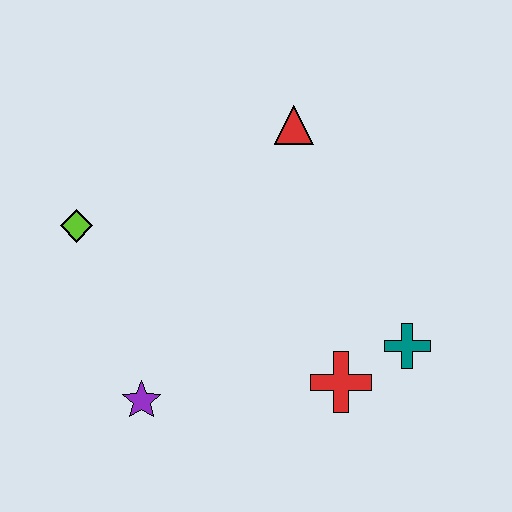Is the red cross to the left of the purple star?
No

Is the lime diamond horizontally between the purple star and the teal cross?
No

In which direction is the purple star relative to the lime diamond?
The purple star is below the lime diamond.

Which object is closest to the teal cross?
The red cross is closest to the teal cross.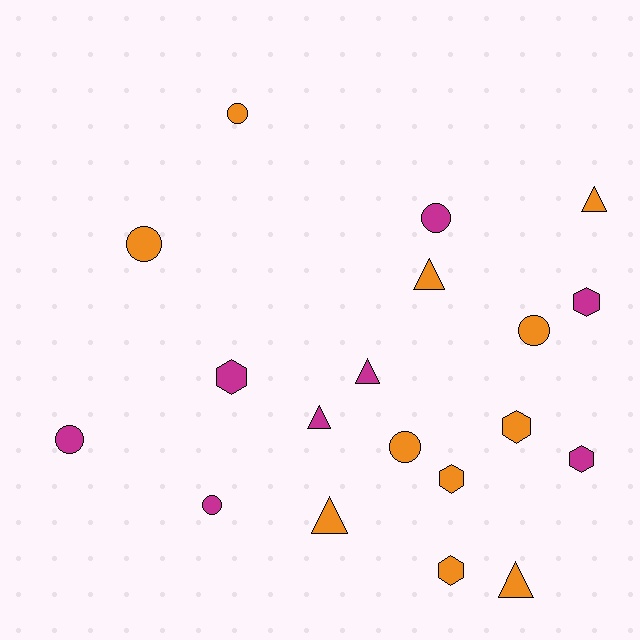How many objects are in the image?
There are 19 objects.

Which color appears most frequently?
Orange, with 11 objects.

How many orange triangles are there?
There are 4 orange triangles.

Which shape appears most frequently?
Circle, with 7 objects.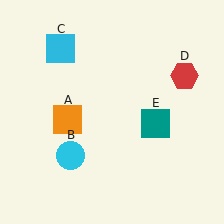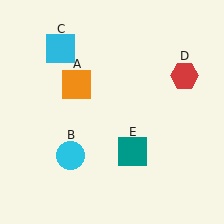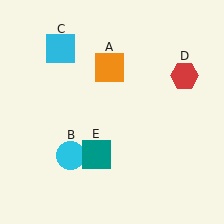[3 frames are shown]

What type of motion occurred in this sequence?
The orange square (object A), teal square (object E) rotated clockwise around the center of the scene.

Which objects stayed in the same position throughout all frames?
Cyan circle (object B) and cyan square (object C) and red hexagon (object D) remained stationary.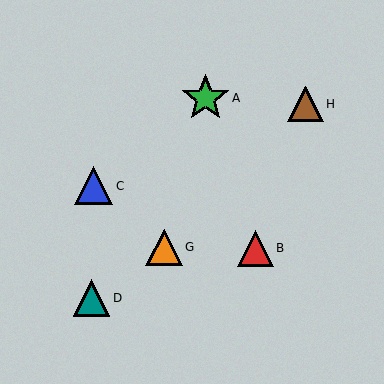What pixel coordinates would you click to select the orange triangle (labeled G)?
Click at (164, 247) to select the orange triangle G.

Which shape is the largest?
The green star (labeled A) is the largest.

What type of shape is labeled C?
Shape C is a blue triangle.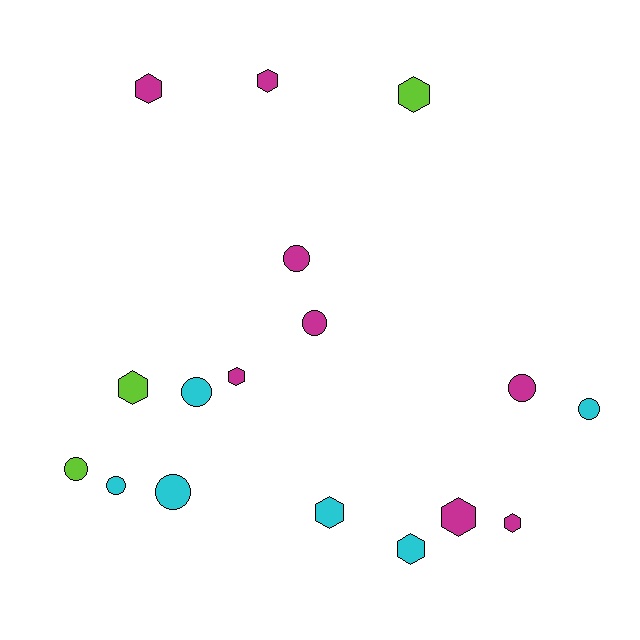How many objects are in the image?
There are 17 objects.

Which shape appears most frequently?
Hexagon, with 9 objects.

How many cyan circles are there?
There are 4 cyan circles.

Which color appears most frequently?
Magenta, with 8 objects.